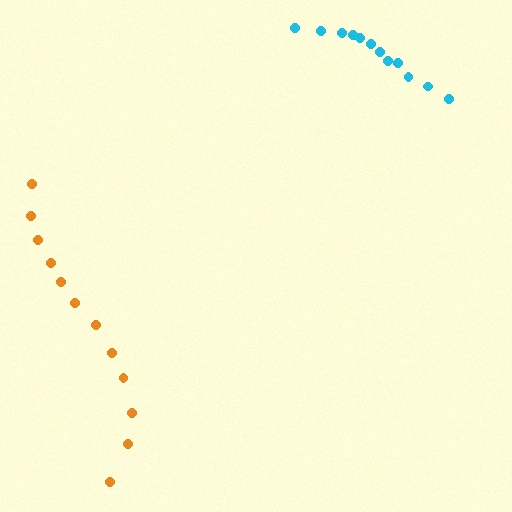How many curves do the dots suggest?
There are 2 distinct paths.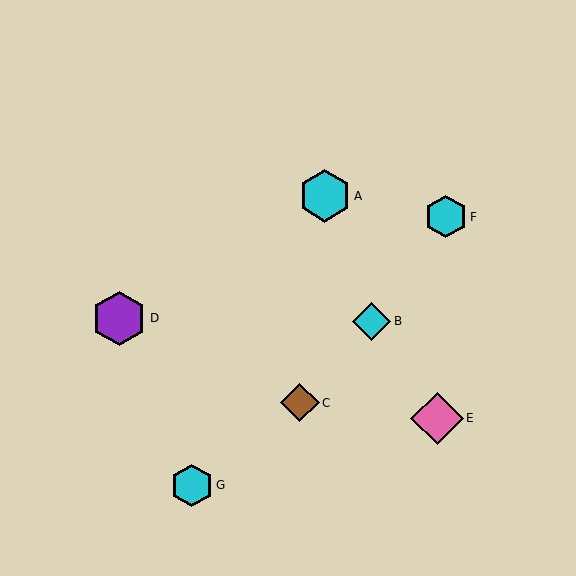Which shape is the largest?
The purple hexagon (labeled D) is the largest.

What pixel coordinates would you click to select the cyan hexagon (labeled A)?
Click at (325, 196) to select the cyan hexagon A.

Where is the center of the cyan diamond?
The center of the cyan diamond is at (372, 321).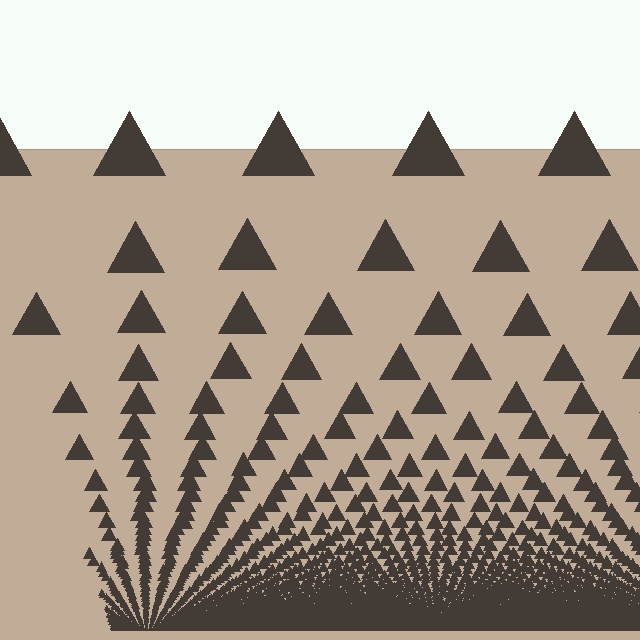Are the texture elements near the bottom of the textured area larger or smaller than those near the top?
Smaller. The gradient is inverted — elements near the bottom are smaller and denser.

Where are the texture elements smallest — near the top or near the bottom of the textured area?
Near the bottom.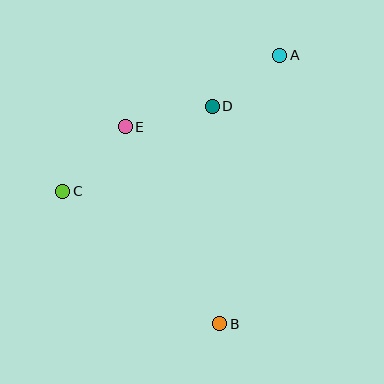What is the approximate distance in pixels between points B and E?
The distance between B and E is approximately 219 pixels.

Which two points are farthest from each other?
Points A and B are farthest from each other.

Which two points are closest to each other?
Points A and D are closest to each other.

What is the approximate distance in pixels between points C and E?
The distance between C and E is approximately 90 pixels.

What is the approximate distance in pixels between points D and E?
The distance between D and E is approximately 89 pixels.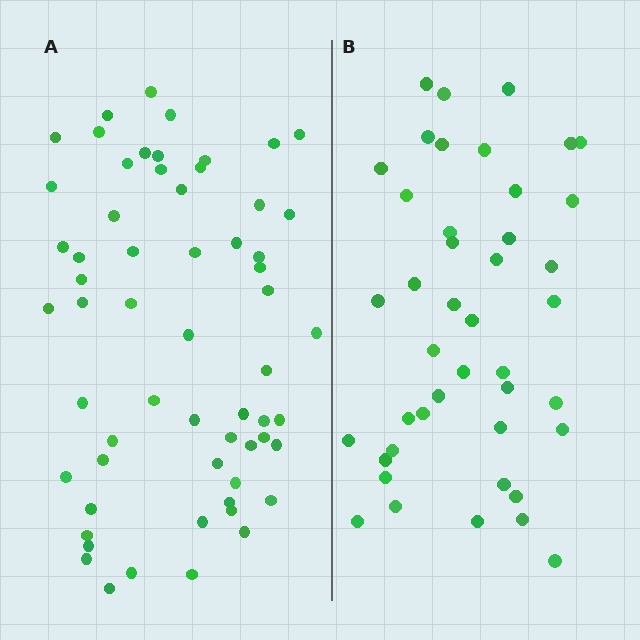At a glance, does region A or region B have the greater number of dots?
Region A (the left region) has more dots.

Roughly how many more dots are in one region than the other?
Region A has approximately 15 more dots than region B.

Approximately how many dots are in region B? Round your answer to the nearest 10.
About 40 dots. (The exact count is 43, which rounds to 40.)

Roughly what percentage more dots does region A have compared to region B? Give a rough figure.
About 40% more.